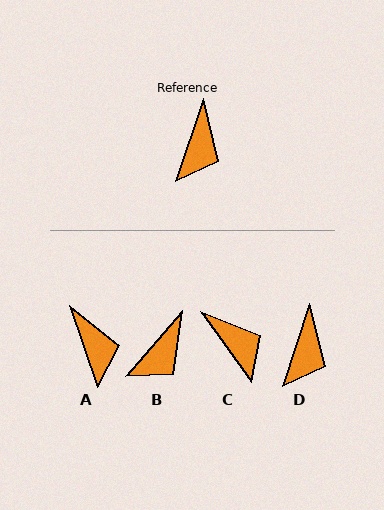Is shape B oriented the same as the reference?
No, it is off by about 22 degrees.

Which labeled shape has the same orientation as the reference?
D.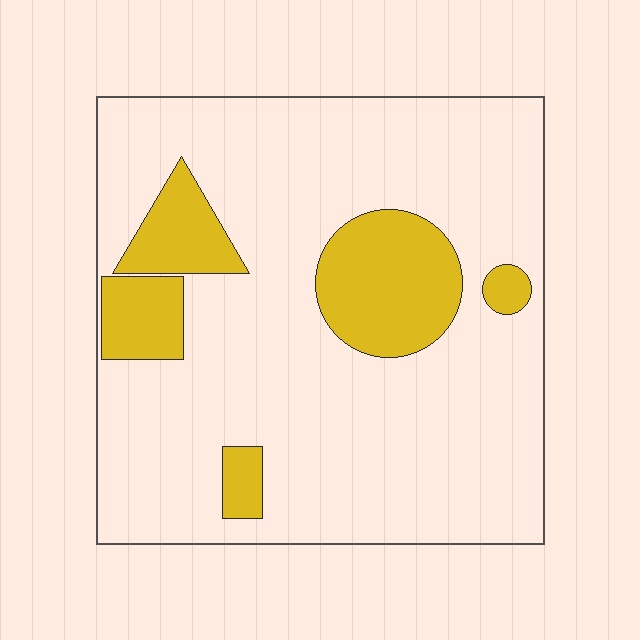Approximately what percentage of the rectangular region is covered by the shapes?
Approximately 20%.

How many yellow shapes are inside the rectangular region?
5.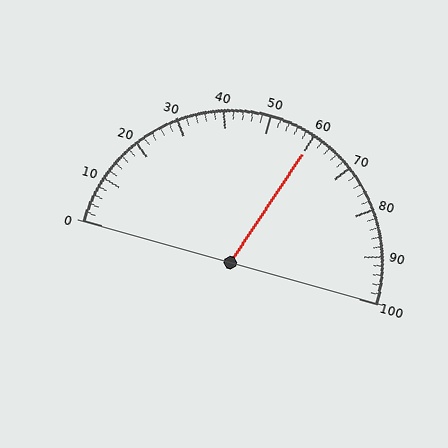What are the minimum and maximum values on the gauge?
The gauge ranges from 0 to 100.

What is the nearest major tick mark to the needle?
The nearest major tick mark is 60.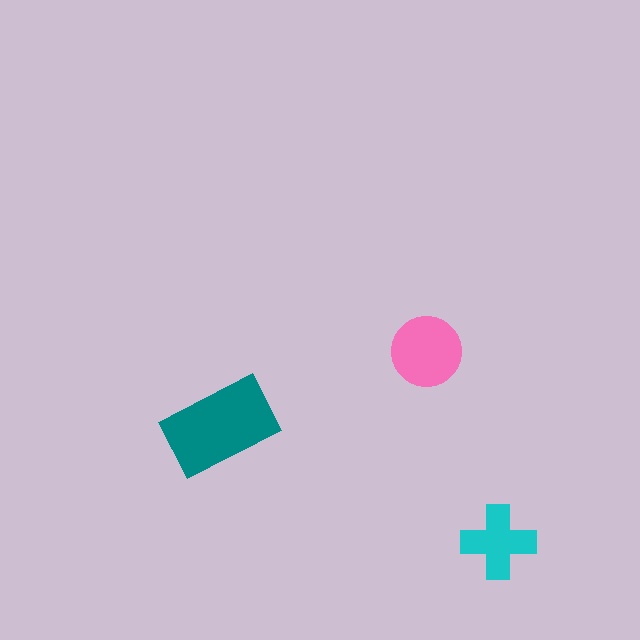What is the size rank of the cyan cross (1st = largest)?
3rd.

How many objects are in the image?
There are 3 objects in the image.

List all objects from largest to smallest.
The teal rectangle, the pink circle, the cyan cross.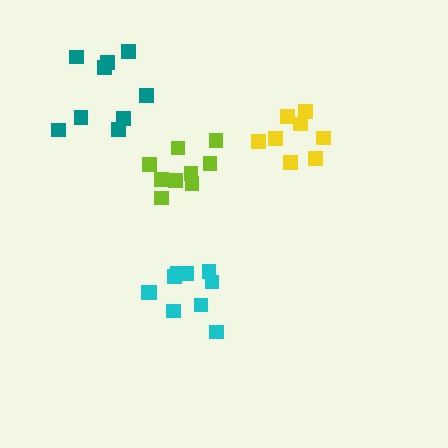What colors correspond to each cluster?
The clusters are colored: cyan, teal, lime, yellow.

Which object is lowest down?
The cyan cluster is bottommost.